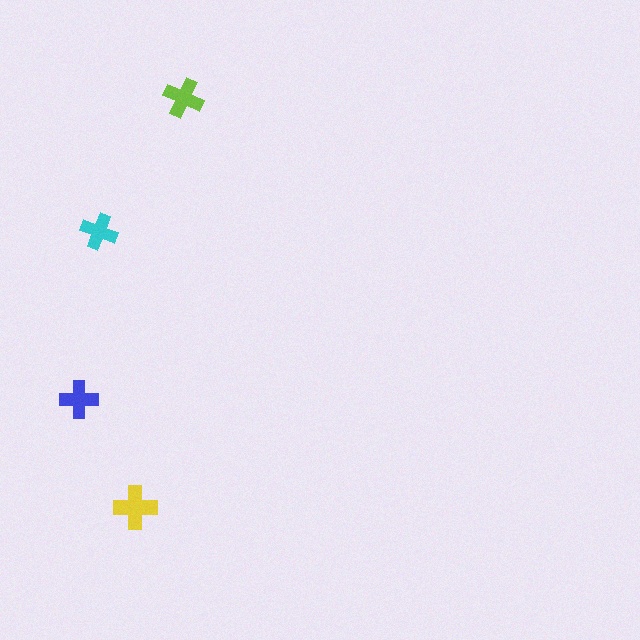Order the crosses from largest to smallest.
the yellow one, the lime one, the blue one, the cyan one.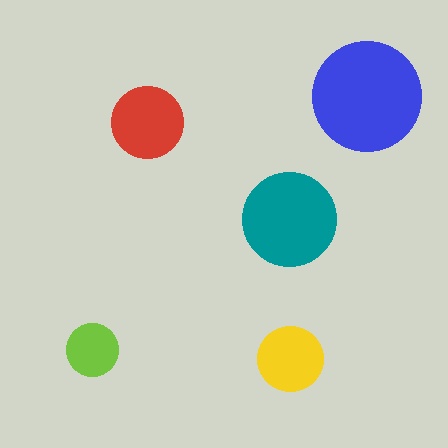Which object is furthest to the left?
The lime circle is leftmost.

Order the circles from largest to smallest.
the blue one, the teal one, the red one, the yellow one, the lime one.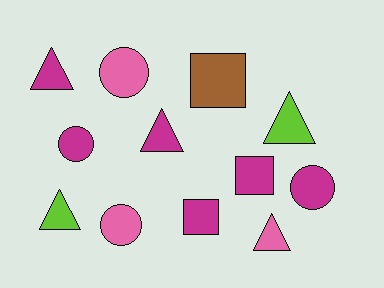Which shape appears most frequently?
Triangle, with 5 objects.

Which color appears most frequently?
Magenta, with 6 objects.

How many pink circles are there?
There are 2 pink circles.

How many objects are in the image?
There are 12 objects.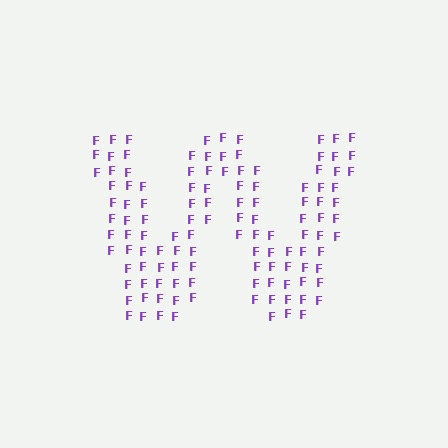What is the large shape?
The large shape is the letter W.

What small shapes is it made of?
It is made of small letter F's.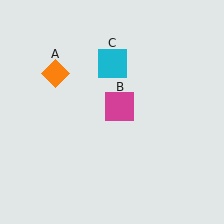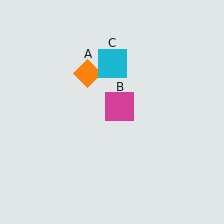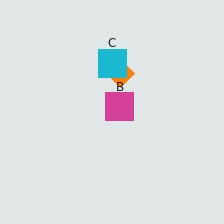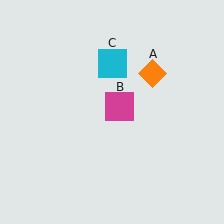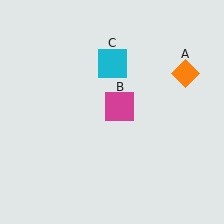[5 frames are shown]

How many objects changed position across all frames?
1 object changed position: orange diamond (object A).